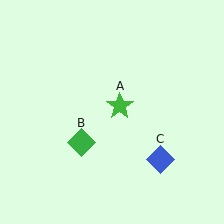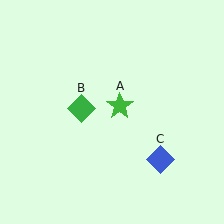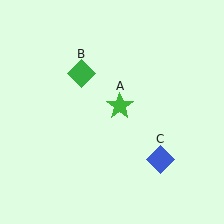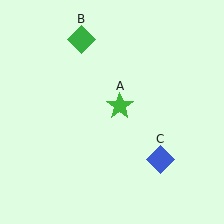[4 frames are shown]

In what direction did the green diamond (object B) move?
The green diamond (object B) moved up.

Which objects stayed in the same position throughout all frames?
Green star (object A) and blue diamond (object C) remained stationary.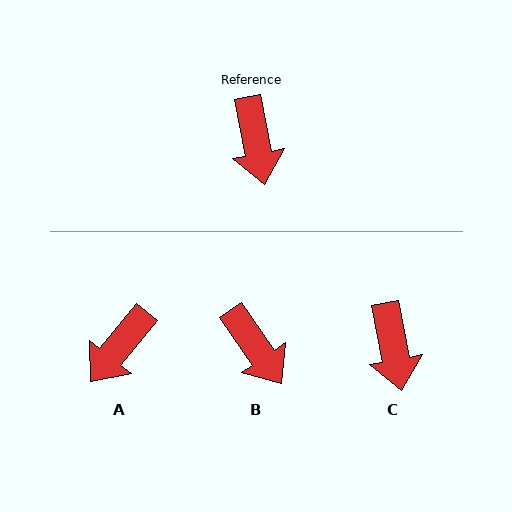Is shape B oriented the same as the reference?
No, it is off by about 24 degrees.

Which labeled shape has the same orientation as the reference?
C.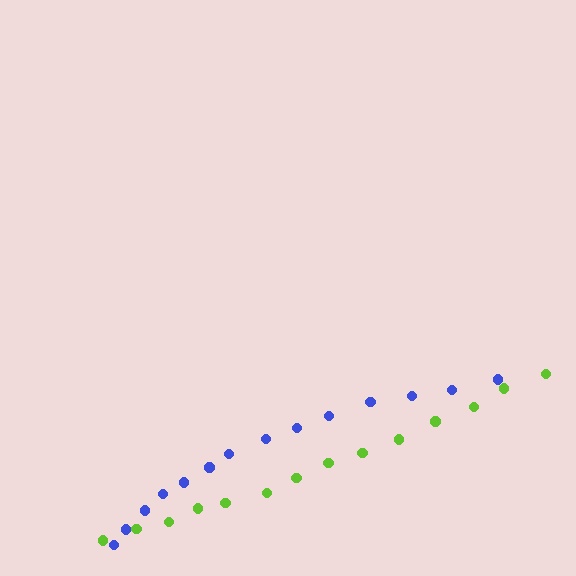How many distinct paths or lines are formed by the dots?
There are 2 distinct paths.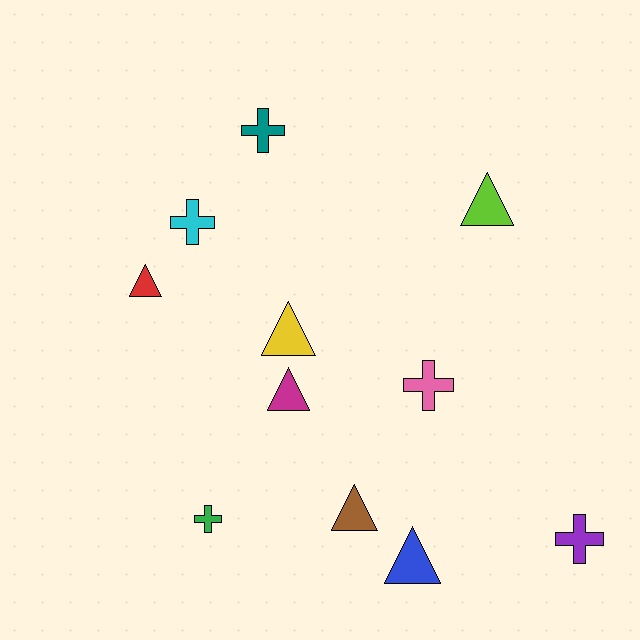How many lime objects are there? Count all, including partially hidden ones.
There is 1 lime object.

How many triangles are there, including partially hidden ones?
There are 6 triangles.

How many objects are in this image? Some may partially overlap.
There are 11 objects.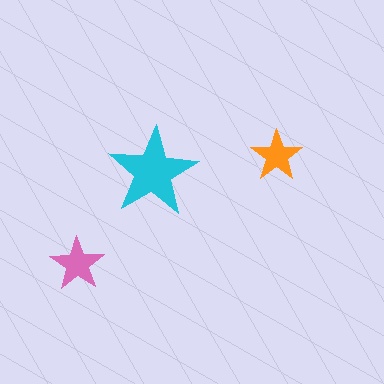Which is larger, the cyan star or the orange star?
The cyan one.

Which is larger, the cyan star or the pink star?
The cyan one.